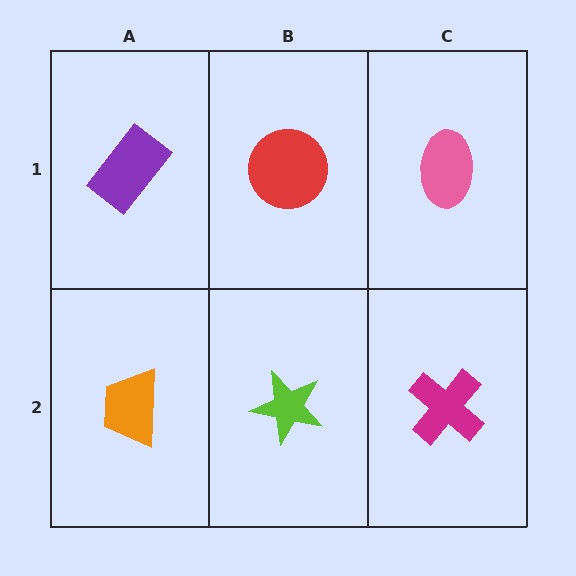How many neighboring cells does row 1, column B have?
3.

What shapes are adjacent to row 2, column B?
A red circle (row 1, column B), an orange trapezoid (row 2, column A), a magenta cross (row 2, column C).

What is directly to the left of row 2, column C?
A lime star.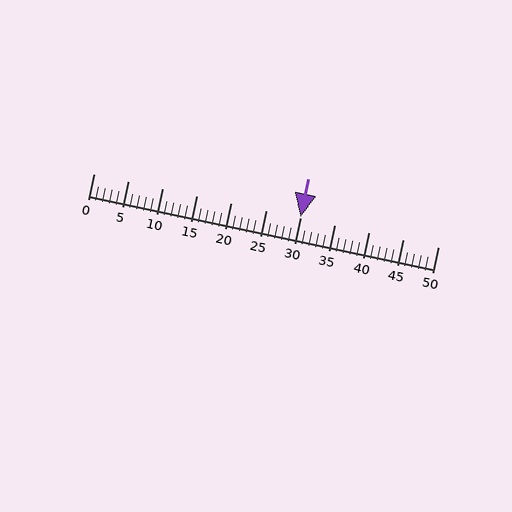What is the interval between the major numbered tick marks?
The major tick marks are spaced 5 units apart.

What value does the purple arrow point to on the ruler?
The purple arrow points to approximately 30.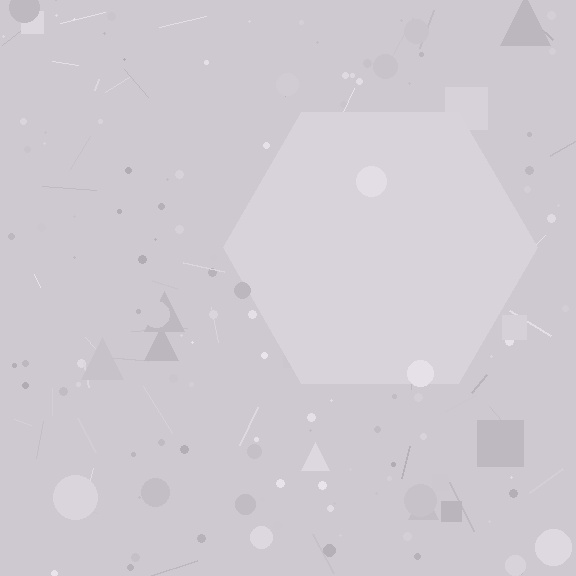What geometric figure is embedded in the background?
A hexagon is embedded in the background.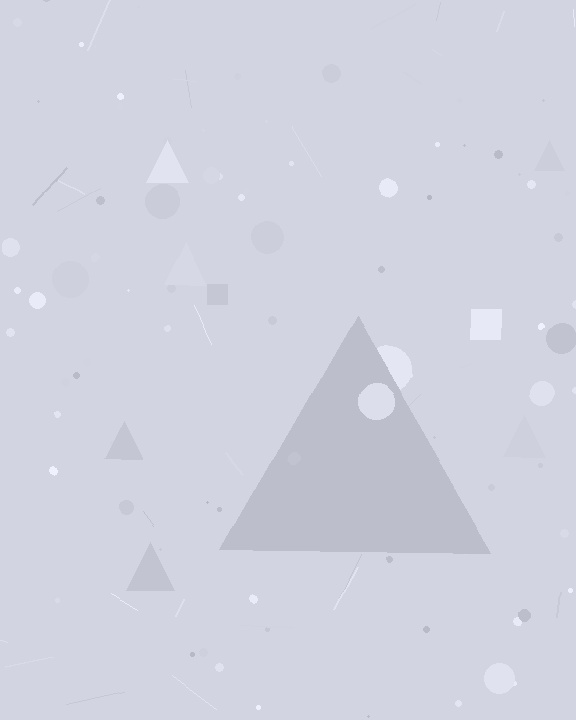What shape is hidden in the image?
A triangle is hidden in the image.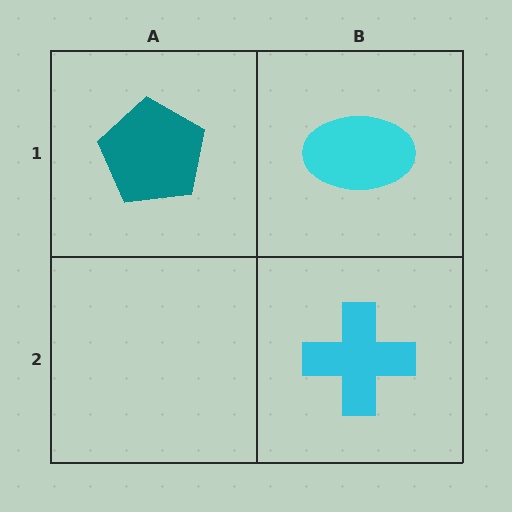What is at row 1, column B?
A cyan ellipse.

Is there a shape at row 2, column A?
No, that cell is empty.